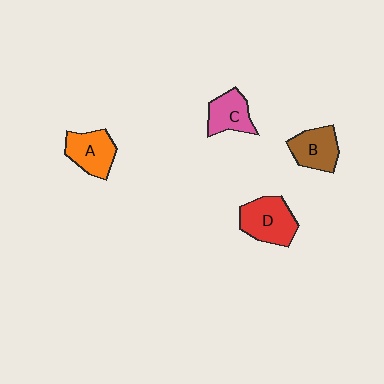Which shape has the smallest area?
Shape C (pink).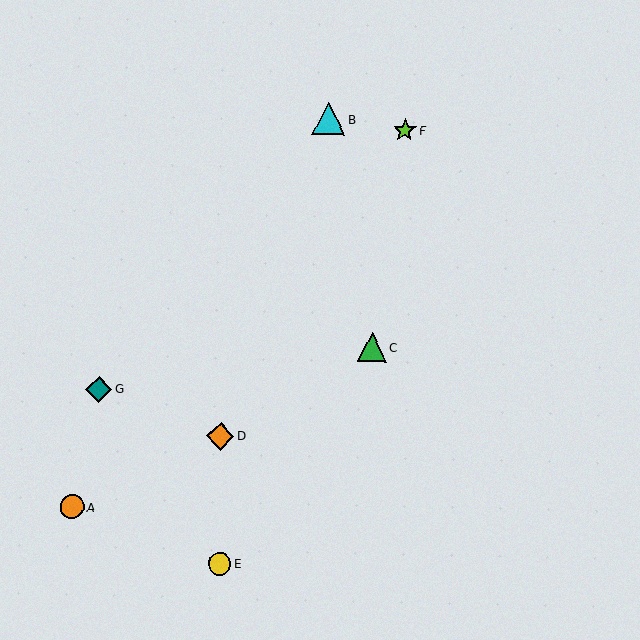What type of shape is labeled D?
Shape D is an orange diamond.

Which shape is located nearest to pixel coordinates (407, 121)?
The lime star (labeled F) at (405, 130) is nearest to that location.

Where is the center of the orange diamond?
The center of the orange diamond is at (220, 436).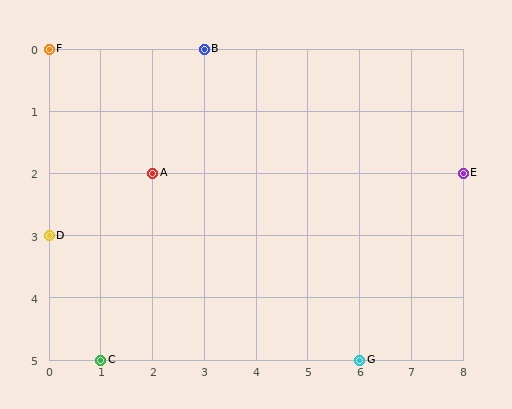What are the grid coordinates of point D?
Point D is at grid coordinates (0, 3).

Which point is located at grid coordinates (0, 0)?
Point F is at (0, 0).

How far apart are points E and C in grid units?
Points E and C are 7 columns and 3 rows apart (about 7.6 grid units diagonally).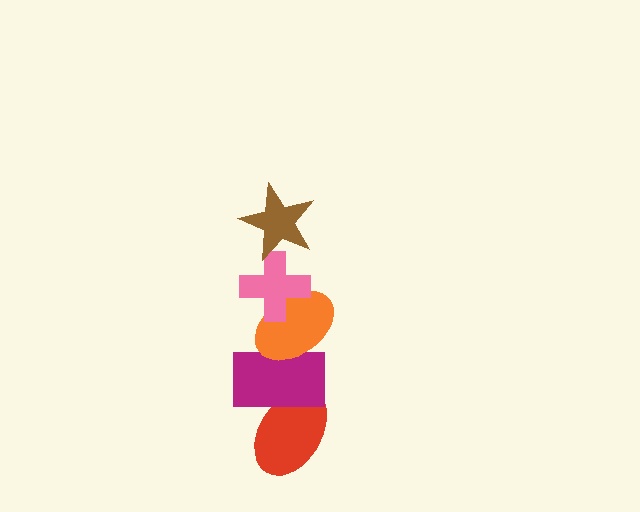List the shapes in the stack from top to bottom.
From top to bottom: the brown star, the pink cross, the orange ellipse, the magenta rectangle, the red ellipse.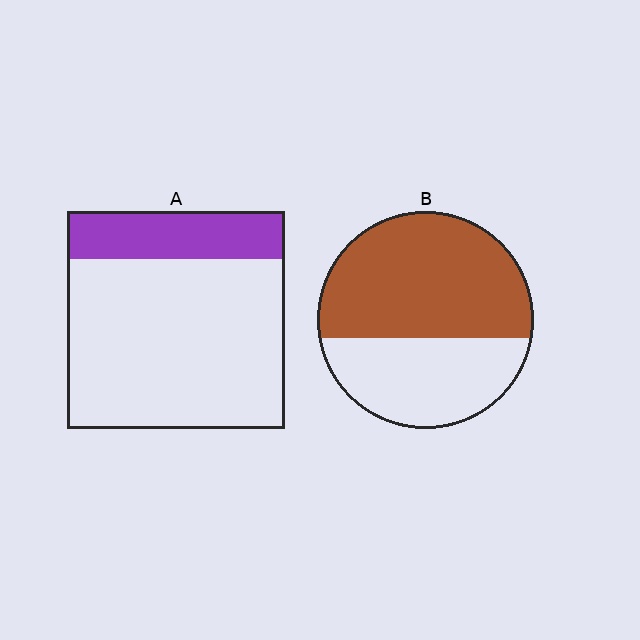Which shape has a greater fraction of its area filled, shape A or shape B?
Shape B.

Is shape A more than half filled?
No.